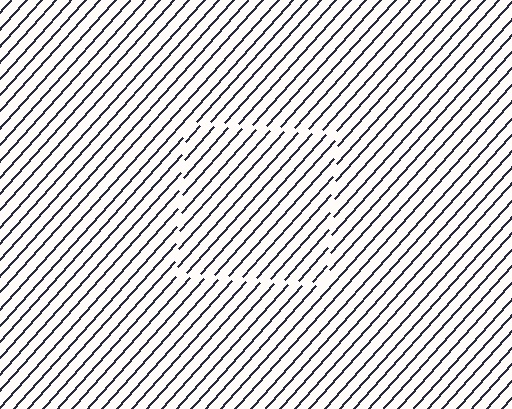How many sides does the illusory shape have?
4 sides — the line-ends trace a square.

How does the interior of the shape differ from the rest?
The interior of the shape contains the same grating, shifted by half a period — the contour is defined by the phase discontinuity where line-ends from the inner and outer gratings abut.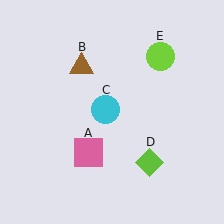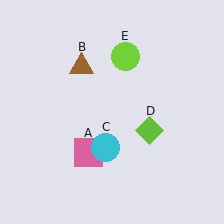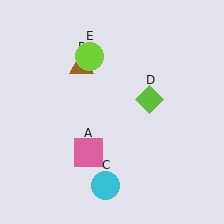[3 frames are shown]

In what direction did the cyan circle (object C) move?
The cyan circle (object C) moved down.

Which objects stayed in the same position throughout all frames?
Pink square (object A) and brown triangle (object B) remained stationary.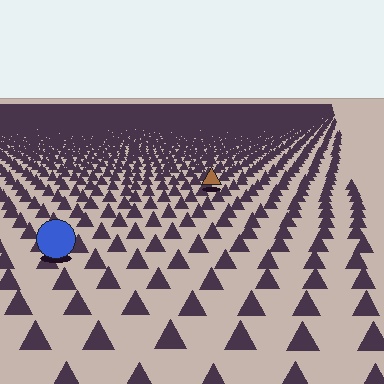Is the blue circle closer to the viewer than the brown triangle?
Yes. The blue circle is closer — you can tell from the texture gradient: the ground texture is coarser near it.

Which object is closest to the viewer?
The blue circle is closest. The texture marks near it are larger and more spread out.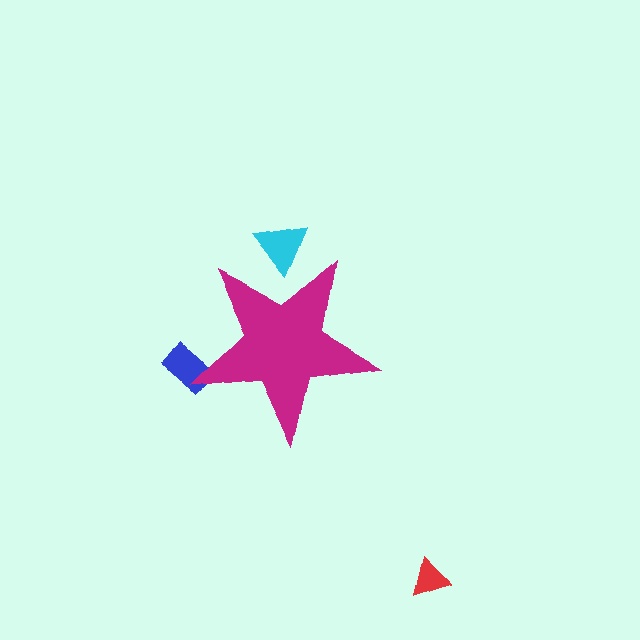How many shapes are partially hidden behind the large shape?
2 shapes are partially hidden.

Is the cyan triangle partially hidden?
Yes, the cyan triangle is partially hidden behind the magenta star.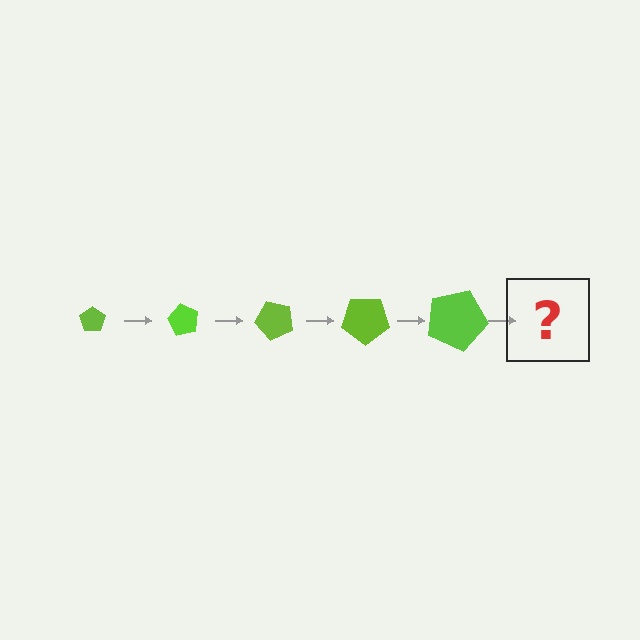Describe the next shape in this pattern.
It should be a pentagon, larger than the previous one and rotated 300 degrees from the start.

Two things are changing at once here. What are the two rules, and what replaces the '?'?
The two rules are that the pentagon grows larger each step and it rotates 60 degrees each step. The '?' should be a pentagon, larger than the previous one and rotated 300 degrees from the start.